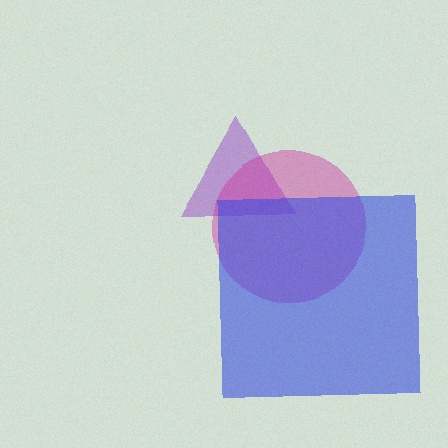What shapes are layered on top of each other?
The layered shapes are: a purple triangle, a magenta circle, a blue square.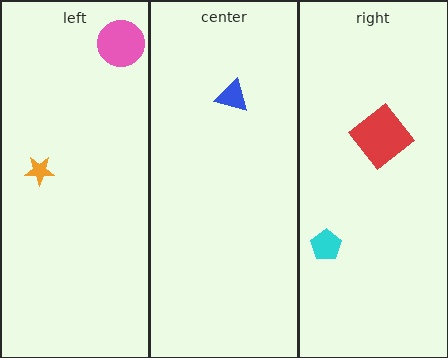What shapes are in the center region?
The blue triangle.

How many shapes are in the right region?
2.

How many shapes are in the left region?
2.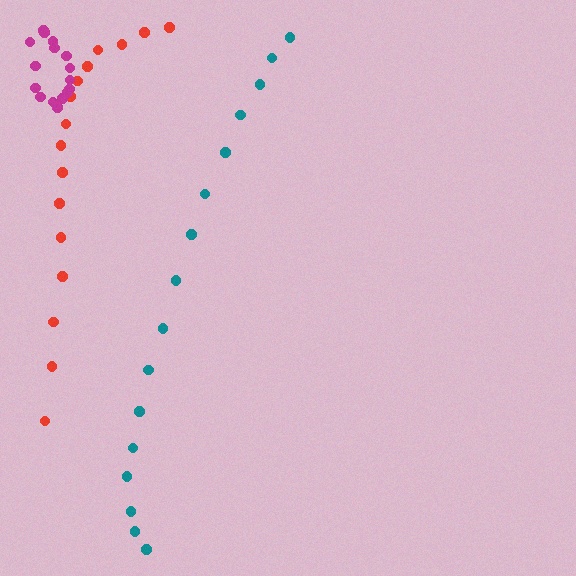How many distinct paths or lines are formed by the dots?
There are 3 distinct paths.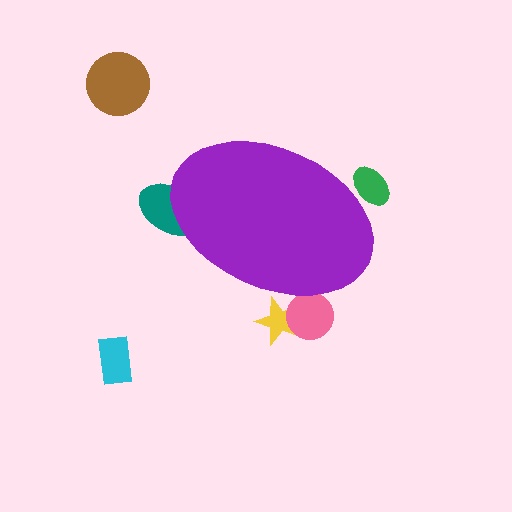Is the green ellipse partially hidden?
Yes, the green ellipse is partially hidden behind the purple ellipse.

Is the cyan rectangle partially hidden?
No, the cyan rectangle is fully visible.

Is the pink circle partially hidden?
Yes, the pink circle is partially hidden behind the purple ellipse.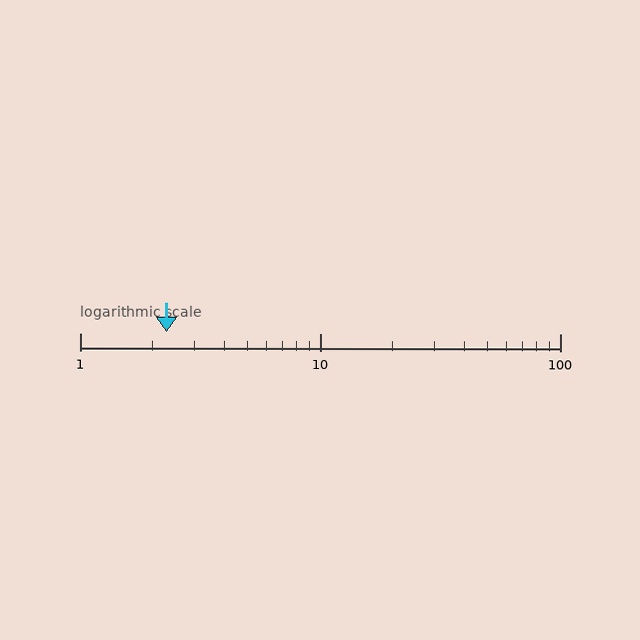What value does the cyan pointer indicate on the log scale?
The pointer indicates approximately 2.3.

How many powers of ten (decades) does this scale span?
The scale spans 2 decades, from 1 to 100.